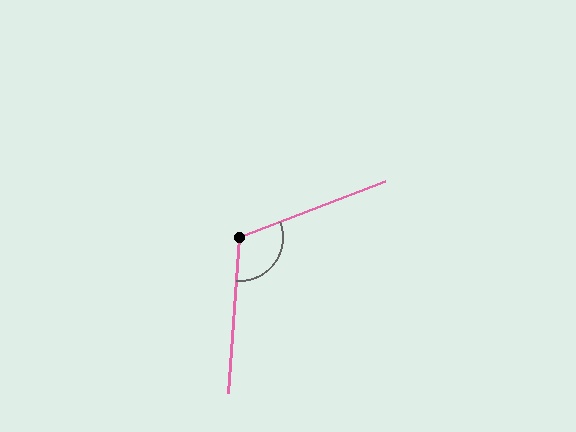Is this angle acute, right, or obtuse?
It is obtuse.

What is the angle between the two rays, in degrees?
Approximately 115 degrees.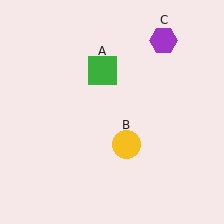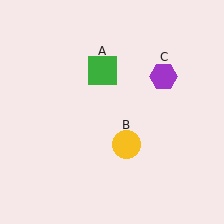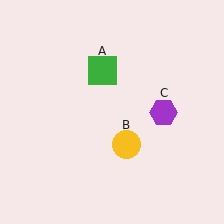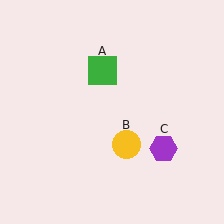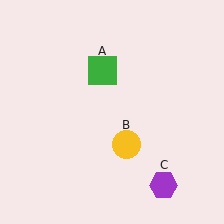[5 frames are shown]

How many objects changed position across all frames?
1 object changed position: purple hexagon (object C).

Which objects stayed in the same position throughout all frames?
Green square (object A) and yellow circle (object B) remained stationary.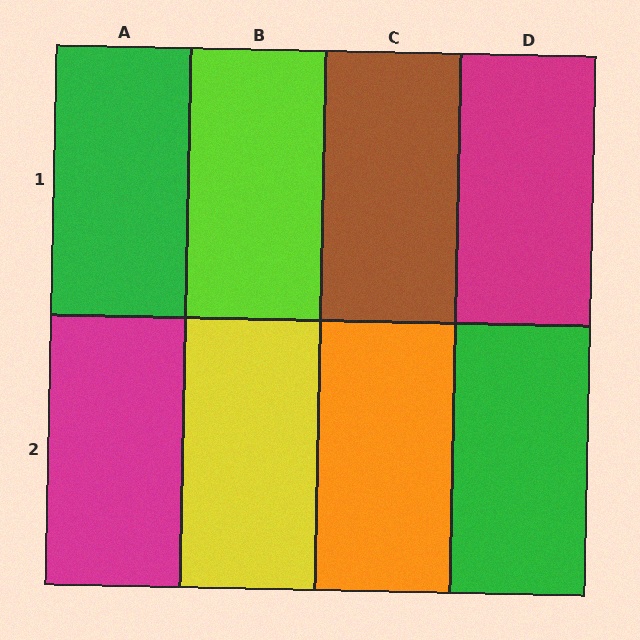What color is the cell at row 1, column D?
Magenta.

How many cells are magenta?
2 cells are magenta.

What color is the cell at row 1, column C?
Brown.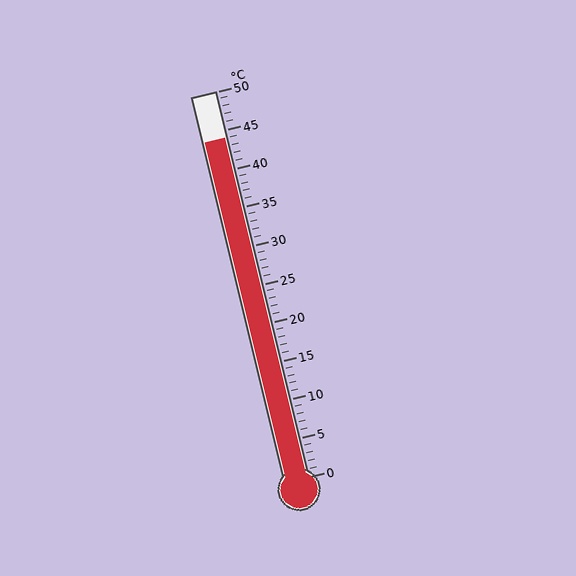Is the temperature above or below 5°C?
The temperature is above 5°C.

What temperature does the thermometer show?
The thermometer shows approximately 44°C.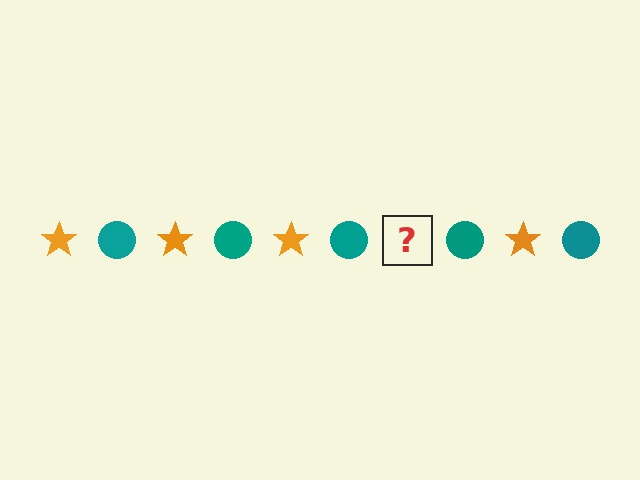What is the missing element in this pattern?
The missing element is an orange star.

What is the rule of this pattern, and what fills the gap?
The rule is that the pattern alternates between orange star and teal circle. The gap should be filled with an orange star.